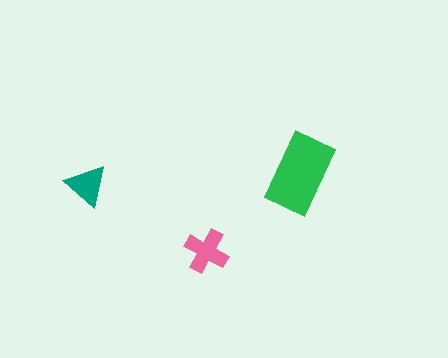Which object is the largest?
The green rectangle.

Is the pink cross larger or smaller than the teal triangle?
Larger.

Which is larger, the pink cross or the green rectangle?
The green rectangle.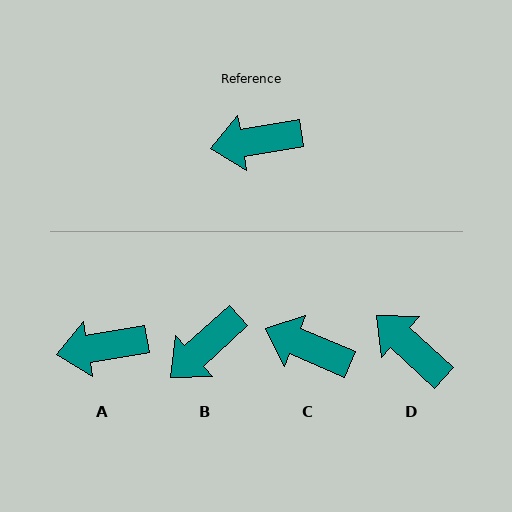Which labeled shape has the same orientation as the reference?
A.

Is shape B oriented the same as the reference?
No, it is off by about 33 degrees.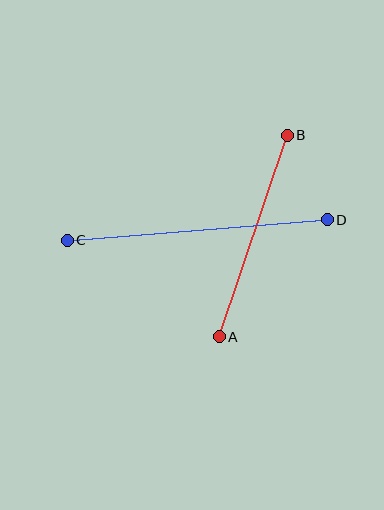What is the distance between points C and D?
The distance is approximately 261 pixels.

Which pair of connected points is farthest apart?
Points C and D are farthest apart.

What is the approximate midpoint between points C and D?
The midpoint is at approximately (197, 230) pixels.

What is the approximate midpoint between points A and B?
The midpoint is at approximately (253, 236) pixels.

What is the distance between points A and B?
The distance is approximately 213 pixels.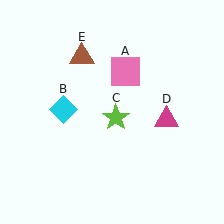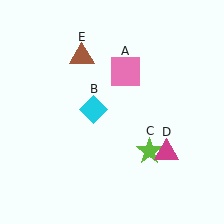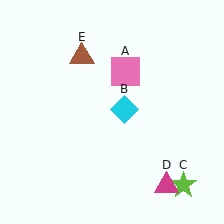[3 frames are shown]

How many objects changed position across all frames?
3 objects changed position: cyan diamond (object B), lime star (object C), magenta triangle (object D).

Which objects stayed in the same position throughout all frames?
Pink square (object A) and brown triangle (object E) remained stationary.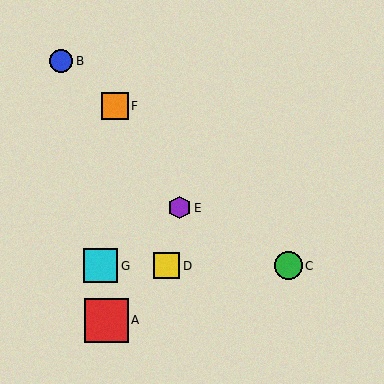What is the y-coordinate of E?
Object E is at y≈208.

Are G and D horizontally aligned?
Yes, both are at y≈266.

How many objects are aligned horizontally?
3 objects (C, D, G) are aligned horizontally.